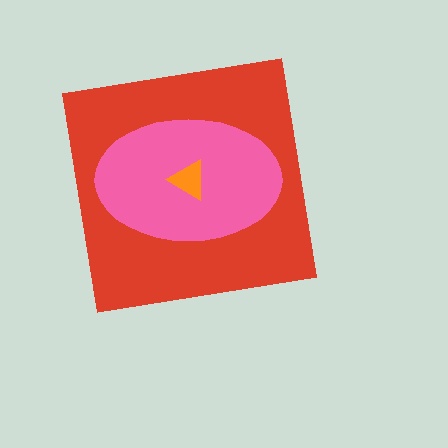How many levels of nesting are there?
3.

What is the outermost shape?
The red square.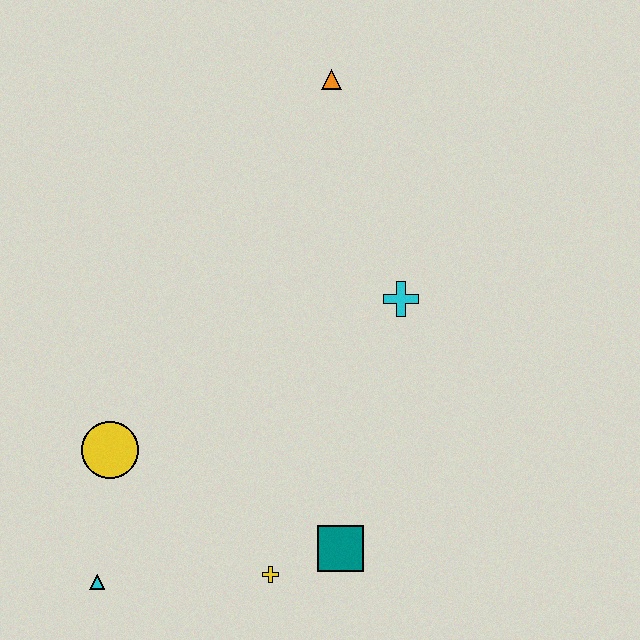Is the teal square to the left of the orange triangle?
No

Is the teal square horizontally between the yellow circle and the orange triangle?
No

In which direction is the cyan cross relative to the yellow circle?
The cyan cross is to the right of the yellow circle.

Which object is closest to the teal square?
The yellow cross is closest to the teal square.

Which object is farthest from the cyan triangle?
The orange triangle is farthest from the cyan triangle.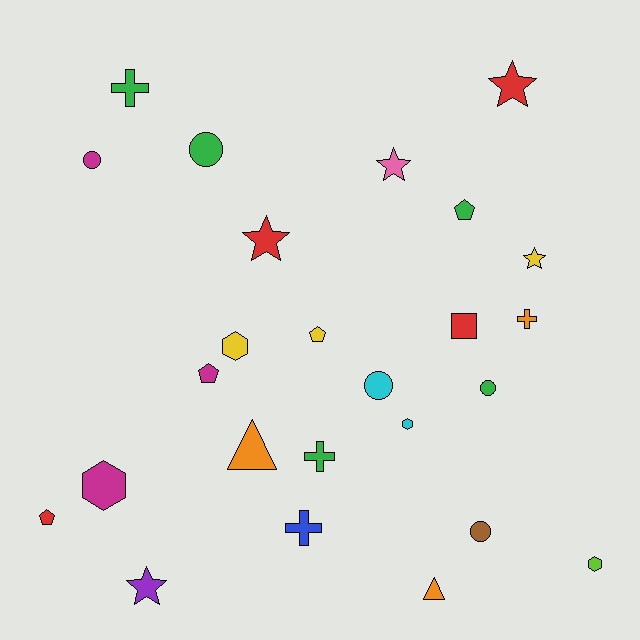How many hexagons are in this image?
There are 4 hexagons.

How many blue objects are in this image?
There is 1 blue object.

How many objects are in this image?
There are 25 objects.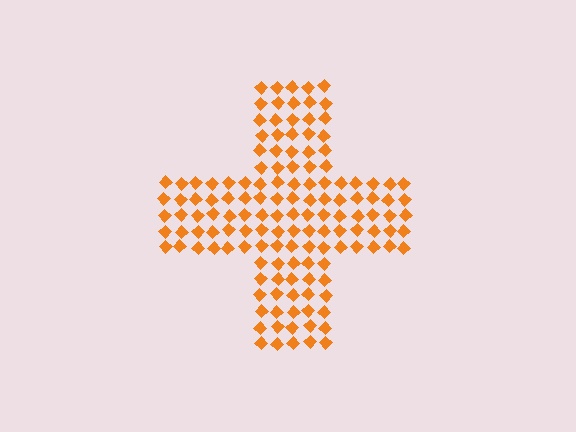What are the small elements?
The small elements are diamonds.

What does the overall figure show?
The overall figure shows a cross.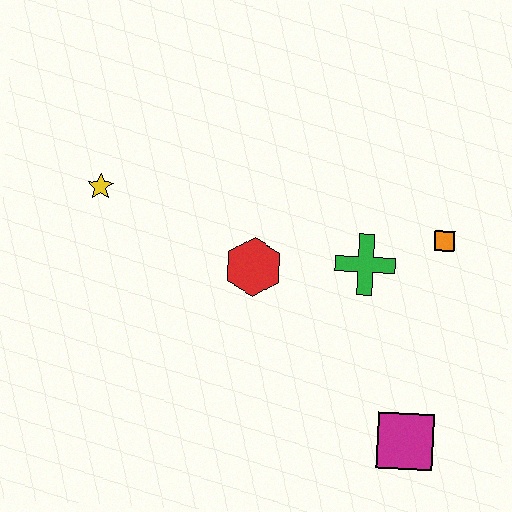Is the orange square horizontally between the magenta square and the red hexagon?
No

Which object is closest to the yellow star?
The red hexagon is closest to the yellow star.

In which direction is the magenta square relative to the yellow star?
The magenta square is to the right of the yellow star.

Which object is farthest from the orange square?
The yellow star is farthest from the orange square.